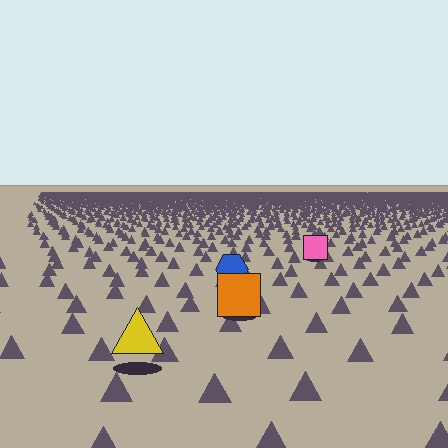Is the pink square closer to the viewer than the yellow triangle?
No. The yellow triangle is closer — you can tell from the texture gradient: the ground texture is coarser near it.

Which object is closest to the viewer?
The yellow triangle is closest. The texture marks near it are larger and more spread out.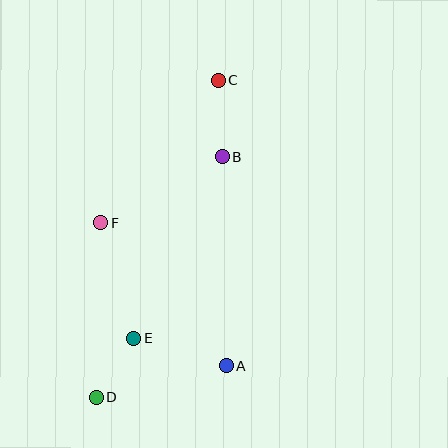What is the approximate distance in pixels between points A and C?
The distance between A and C is approximately 286 pixels.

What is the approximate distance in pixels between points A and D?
The distance between A and D is approximately 133 pixels.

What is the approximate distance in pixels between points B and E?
The distance between B and E is approximately 202 pixels.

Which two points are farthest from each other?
Points C and D are farthest from each other.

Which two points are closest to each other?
Points D and E are closest to each other.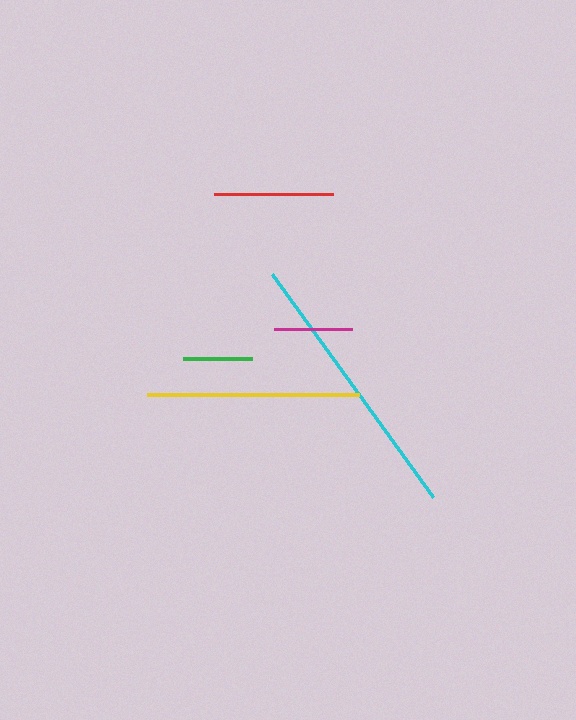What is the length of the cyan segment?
The cyan segment is approximately 275 pixels long.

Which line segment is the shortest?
The green line is the shortest at approximately 69 pixels.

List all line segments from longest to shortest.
From longest to shortest: cyan, yellow, red, magenta, green.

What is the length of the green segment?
The green segment is approximately 69 pixels long.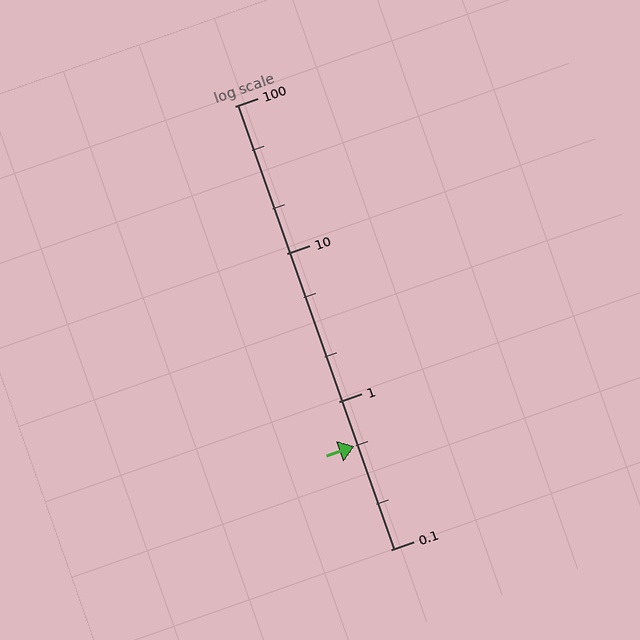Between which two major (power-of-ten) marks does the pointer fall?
The pointer is between 0.1 and 1.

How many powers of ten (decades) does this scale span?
The scale spans 3 decades, from 0.1 to 100.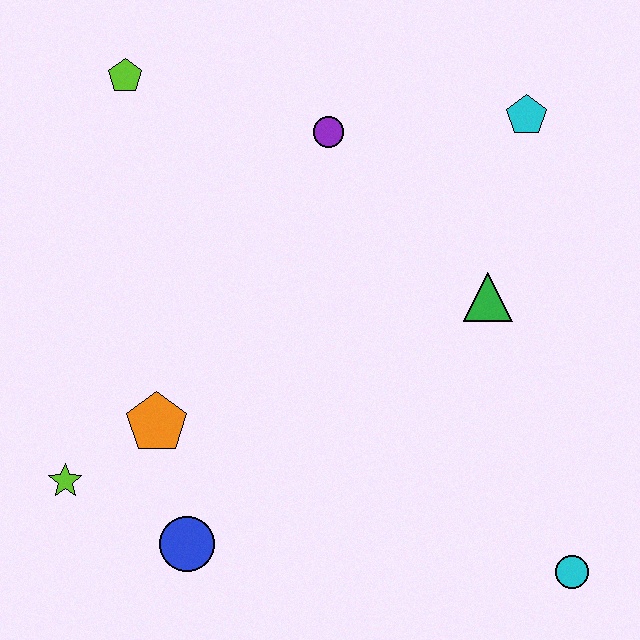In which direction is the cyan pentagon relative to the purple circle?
The cyan pentagon is to the right of the purple circle.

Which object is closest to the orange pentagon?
The lime star is closest to the orange pentagon.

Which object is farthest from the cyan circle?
The lime pentagon is farthest from the cyan circle.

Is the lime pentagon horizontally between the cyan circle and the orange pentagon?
No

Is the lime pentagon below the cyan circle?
No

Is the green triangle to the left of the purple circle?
No